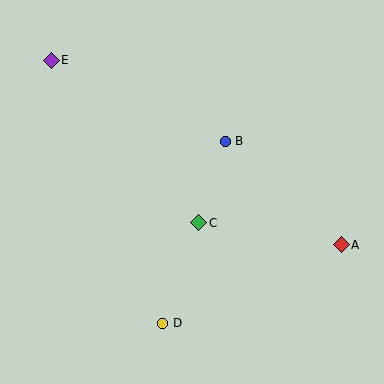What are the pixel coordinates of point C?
Point C is at (199, 223).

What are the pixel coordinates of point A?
Point A is at (341, 245).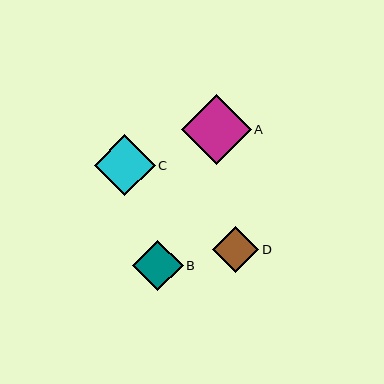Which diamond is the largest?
Diamond A is the largest with a size of approximately 70 pixels.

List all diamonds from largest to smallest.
From largest to smallest: A, C, B, D.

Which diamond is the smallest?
Diamond D is the smallest with a size of approximately 46 pixels.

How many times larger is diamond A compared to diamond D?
Diamond A is approximately 1.5 times the size of diamond D.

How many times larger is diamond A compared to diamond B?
Diamond A is approximately 1.4 times the size of diamond B.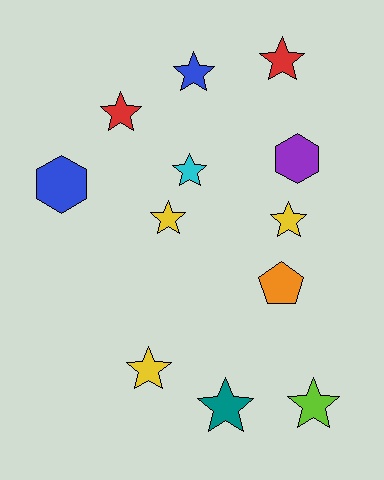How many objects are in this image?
There are 12 objects.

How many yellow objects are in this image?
There are 3 yellow objects.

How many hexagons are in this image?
There are 2 hexagons.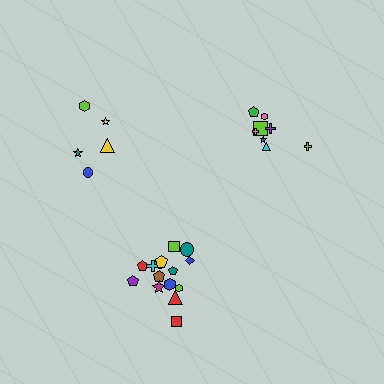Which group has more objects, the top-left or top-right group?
The top-right group.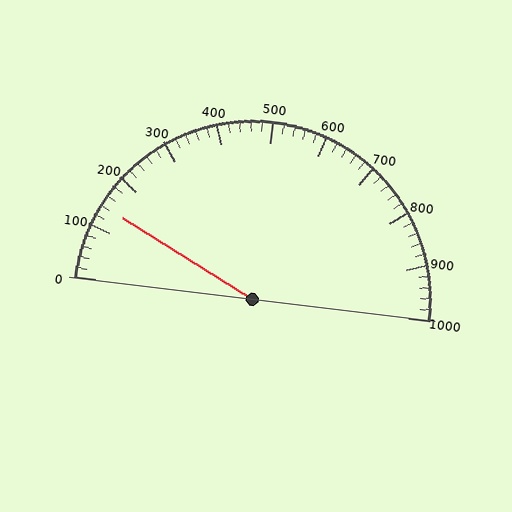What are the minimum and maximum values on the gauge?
The gauge ranges from 0 to 1000.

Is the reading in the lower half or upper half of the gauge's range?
The reading is in the lower half of the range (0 to 1000).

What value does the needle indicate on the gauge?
The needle indicates approximately 140.